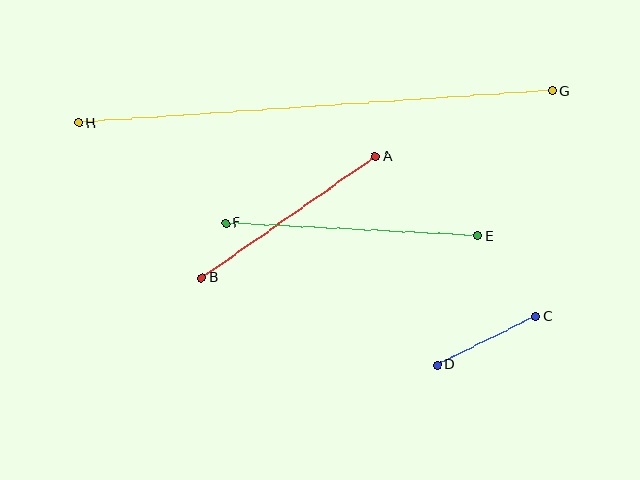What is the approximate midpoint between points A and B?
The midpoint is at approximately (289, 217) pixels.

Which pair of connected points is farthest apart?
Points G and H are farthest apart.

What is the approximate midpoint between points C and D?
The midpoint is at approximately (487, 341) pixels.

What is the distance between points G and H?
The distance is approximately 474 pixels.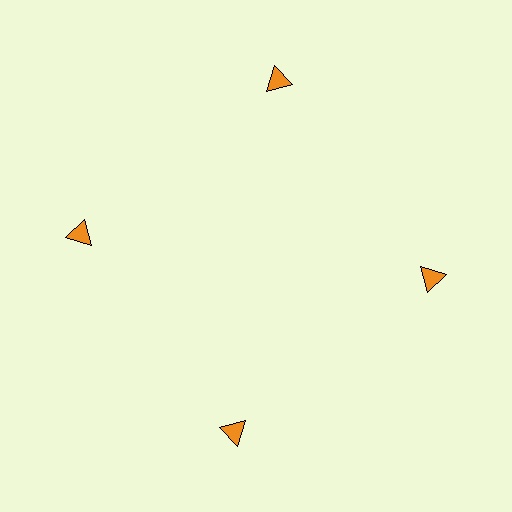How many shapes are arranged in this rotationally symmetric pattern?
There are 4 shapes, arranged in 4 groups of 1.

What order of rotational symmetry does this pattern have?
This pattern has 4-fold rotational symmetry.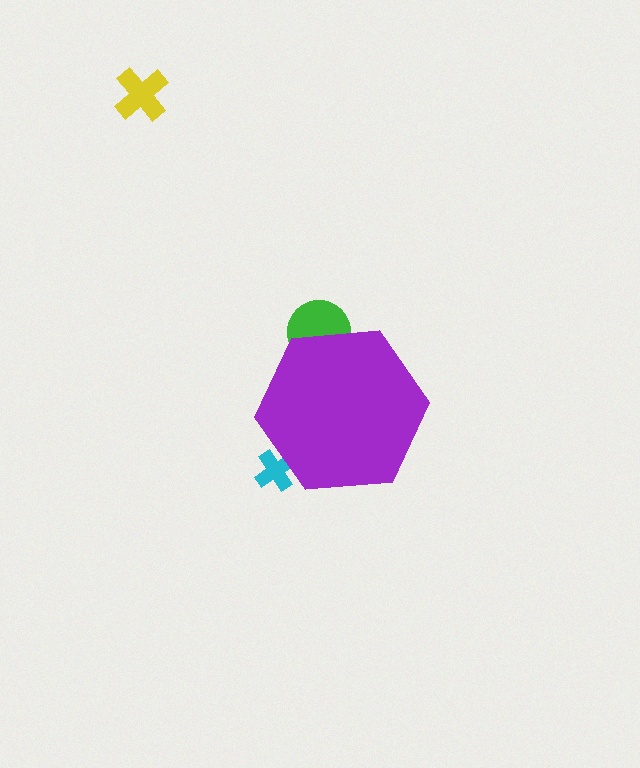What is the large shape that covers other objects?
A purple hexagon.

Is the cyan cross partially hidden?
Yes, the cyan cross is partially hidden behind the purple hexagon.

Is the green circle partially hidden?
Yes, the green circle is partially hidden behind the purple hexagon.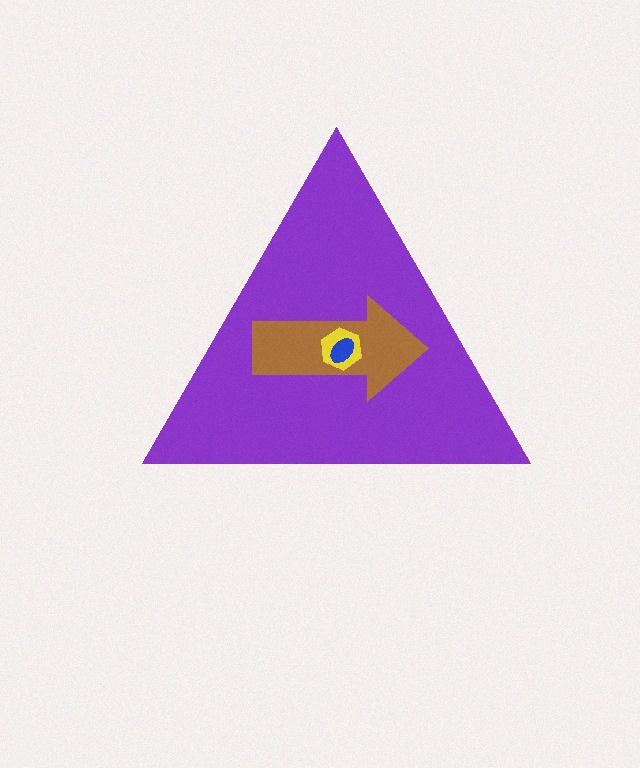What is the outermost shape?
The purple triangle.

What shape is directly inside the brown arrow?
The yellow hexagon.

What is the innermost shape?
The blue ellipse.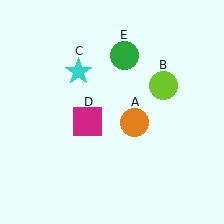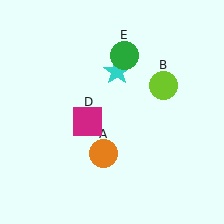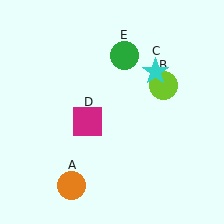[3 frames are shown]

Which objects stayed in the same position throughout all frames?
Lime circle (object B) and magenta square (object D) and green circle (object E) remained stationary.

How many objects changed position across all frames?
2 objects changed position: orange circle (object A), cyan star (object C).